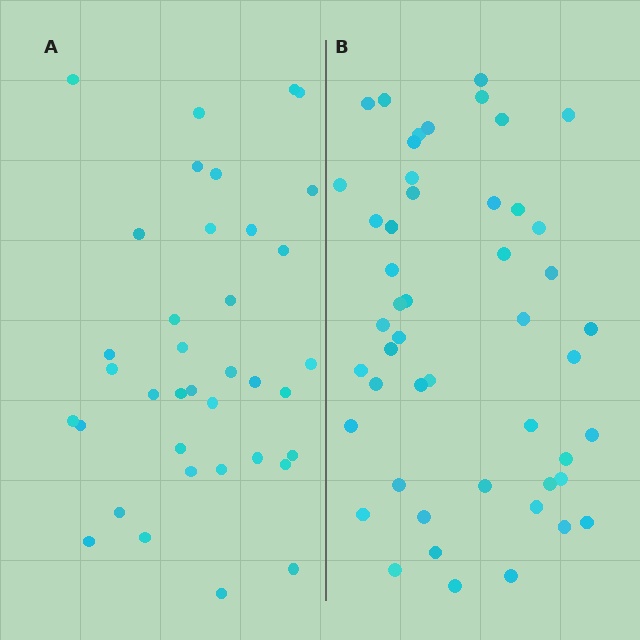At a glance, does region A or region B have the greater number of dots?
Region B (the right region) has more dots.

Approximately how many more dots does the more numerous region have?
Region B has roughly 12 or so more dots than region A.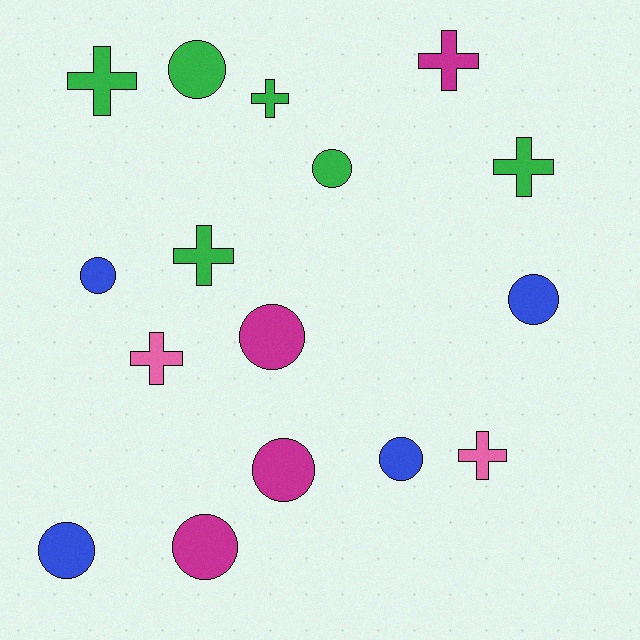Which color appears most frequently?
Green, with 6 objects.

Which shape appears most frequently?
Circle, with 9 objects.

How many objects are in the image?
There are 16 objects.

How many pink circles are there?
There are no pink circles.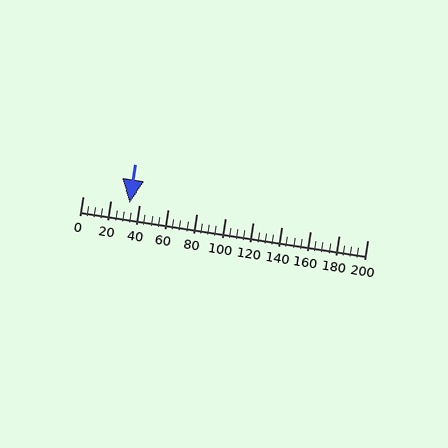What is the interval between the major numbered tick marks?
The major tick marks are spaced 20 units apart.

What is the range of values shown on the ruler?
The ruler shows values from 0 to 200.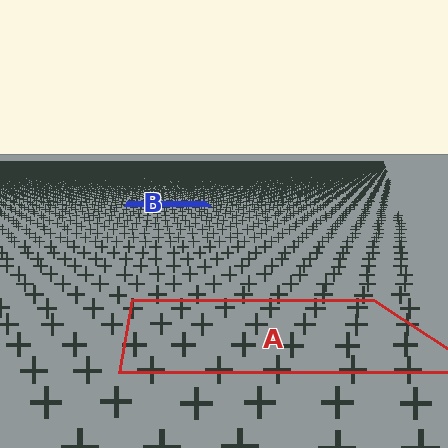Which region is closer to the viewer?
Region A is closer. The texture elements there are larger and more spread out.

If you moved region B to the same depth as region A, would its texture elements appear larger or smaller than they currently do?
They would appear larger. At a closer depth, the same texture elements are projected at a bigger on-screen size.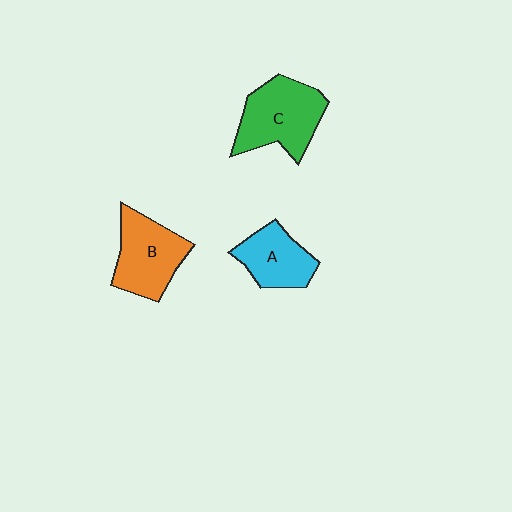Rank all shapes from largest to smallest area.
From largest to smallest: C (green), B (orange), A (cyan).